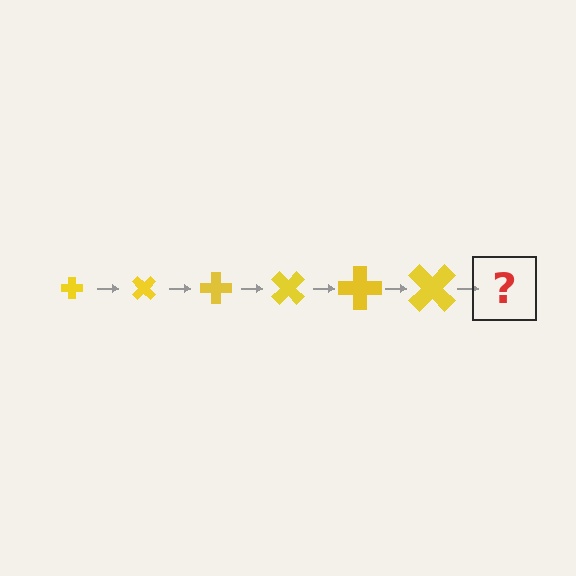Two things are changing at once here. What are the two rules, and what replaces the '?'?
The two rules are that the cross grows larger each step and it rotates 45 degrees each step. The '?' should be a cross, larger than the previous one and rotated 270 degrees from the start.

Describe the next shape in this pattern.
It should be a cross, larger than the previous one and rotated 270 degrees from the start.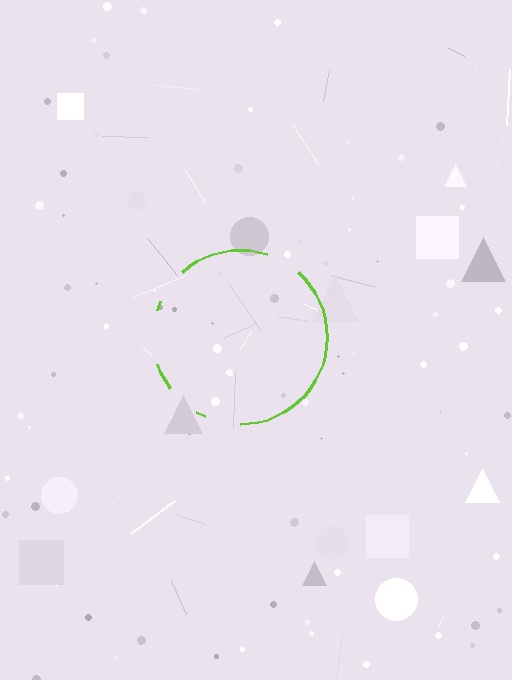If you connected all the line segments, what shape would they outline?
They would outline a circle.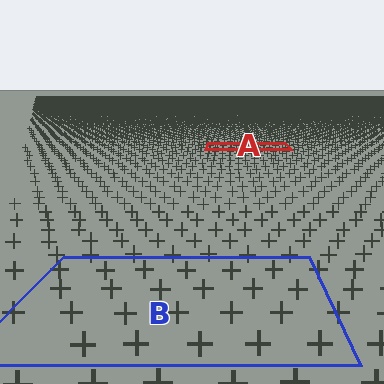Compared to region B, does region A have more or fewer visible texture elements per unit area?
Region A has more texture elements per unit area — they are packed more densely because it is farther away.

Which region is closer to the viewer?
Region B is closer. The texture elements there are larger and more spread out.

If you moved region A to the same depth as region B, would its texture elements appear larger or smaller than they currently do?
They would appear larger. At a closer depth, the same texture elements are projected at a bigger on-screen size.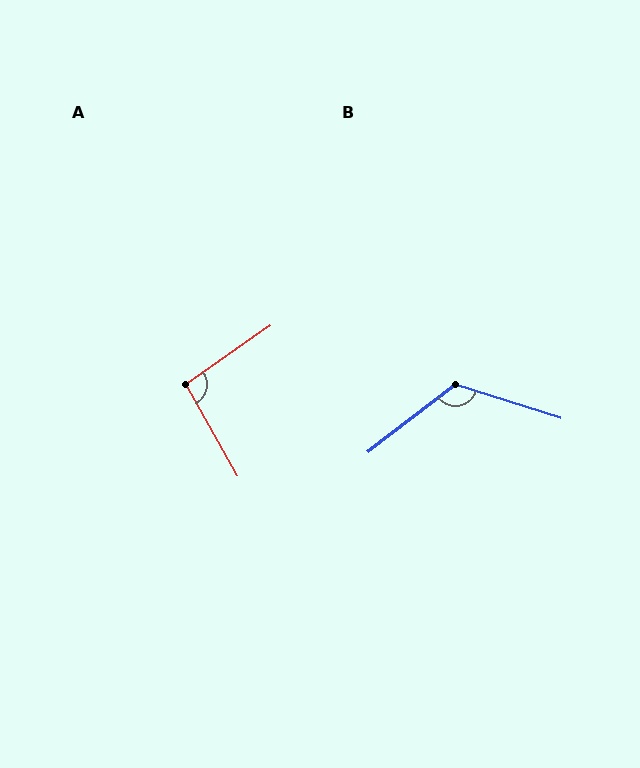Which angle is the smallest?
A, at approximately 96 degrees.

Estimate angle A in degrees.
Approximately 96 degrees.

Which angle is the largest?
B, at approximately 125 degrees.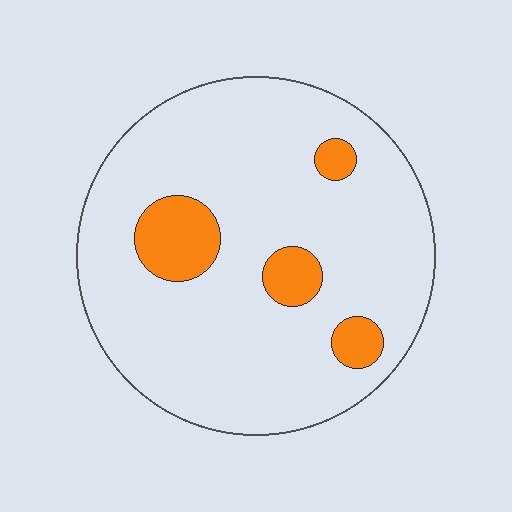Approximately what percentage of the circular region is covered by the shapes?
Approximately 10%.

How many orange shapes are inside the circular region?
4.